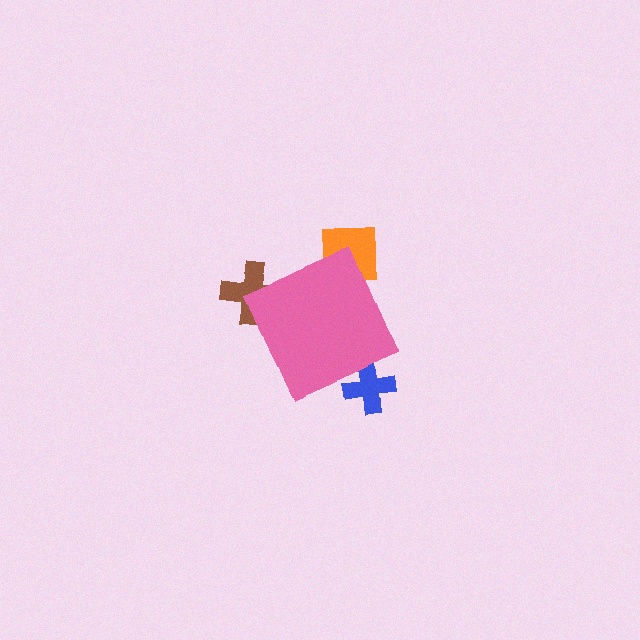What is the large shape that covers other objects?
A pink diamond.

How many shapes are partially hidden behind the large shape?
3 shapes are partially hidden.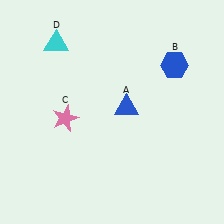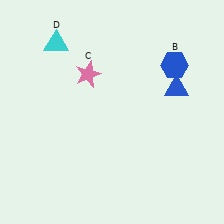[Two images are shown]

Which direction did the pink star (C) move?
The pink star (C) moved up.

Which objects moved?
The objects that moved are: the blue triangle (A), the pink star (C).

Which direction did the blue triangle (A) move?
The blue triangle (A) moved right.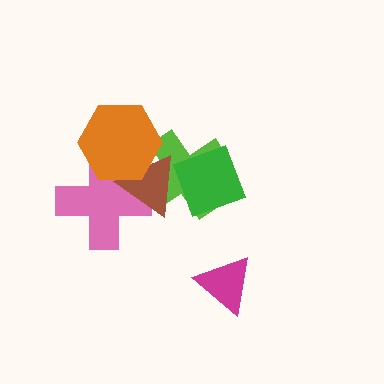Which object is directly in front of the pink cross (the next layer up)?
The brown triangle is directly in front of the pink cross.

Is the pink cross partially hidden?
Yes, it is partially covered by another shape.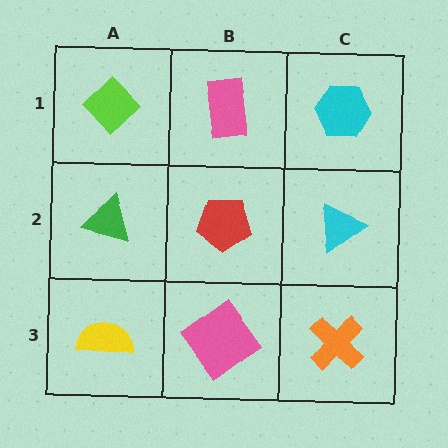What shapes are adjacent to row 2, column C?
A cyan hexagon (row 1, column C), an orange cross (row 3, column C), a red pentagon (row 2, column B).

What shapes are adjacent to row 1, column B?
A red pentagon (row 2, column B), a lime diamond (row 1, column A), a cyan hexagon (row 1, column C).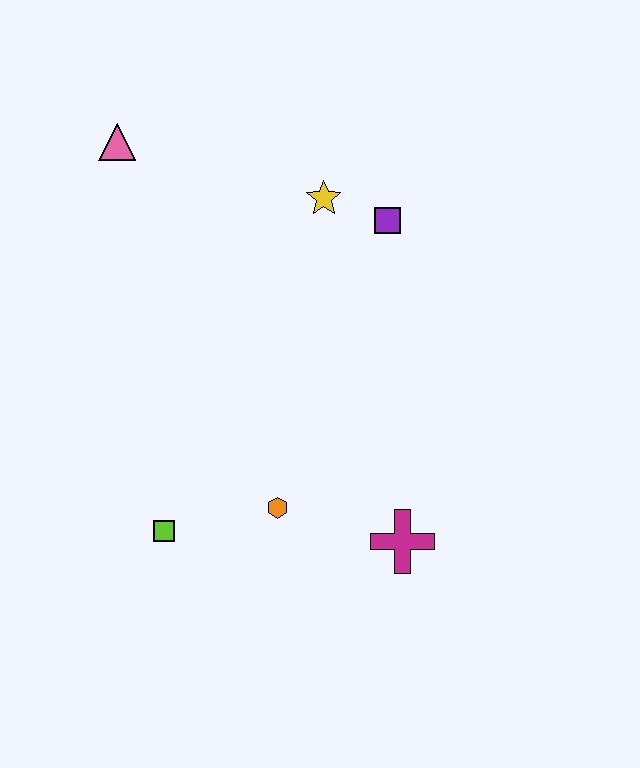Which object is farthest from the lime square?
The pink triangle is farthest from the lime square.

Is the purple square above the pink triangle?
No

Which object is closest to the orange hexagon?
The lime square is closest to the orange hexagon.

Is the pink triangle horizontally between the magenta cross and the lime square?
No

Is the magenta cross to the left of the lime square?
No